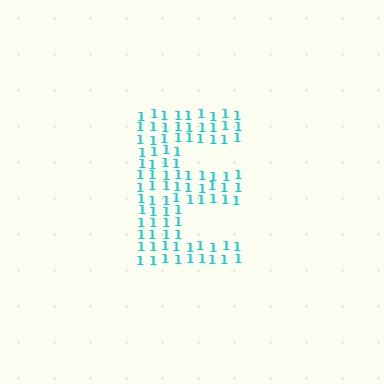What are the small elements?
The small elements are digit 1's.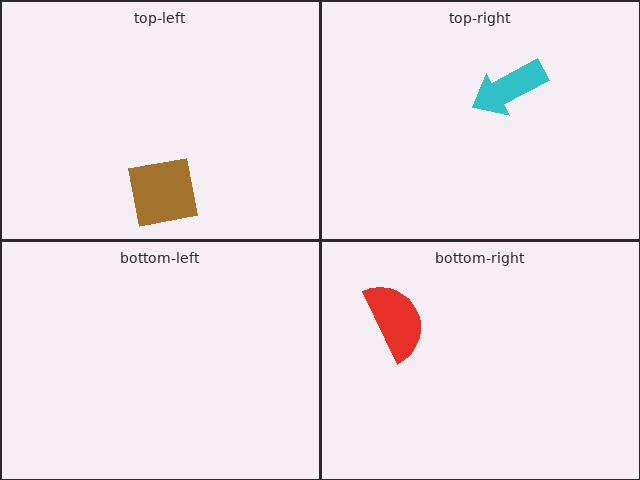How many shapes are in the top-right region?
1.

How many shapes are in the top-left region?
1.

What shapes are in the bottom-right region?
The red semicircle.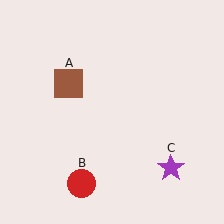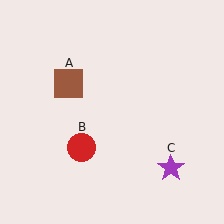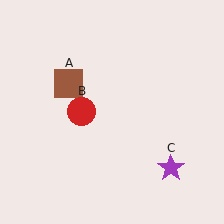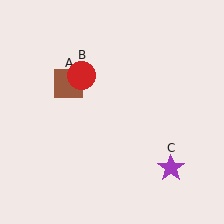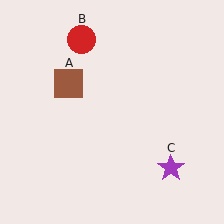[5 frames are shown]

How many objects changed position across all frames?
1 object changed position: red circle (object B).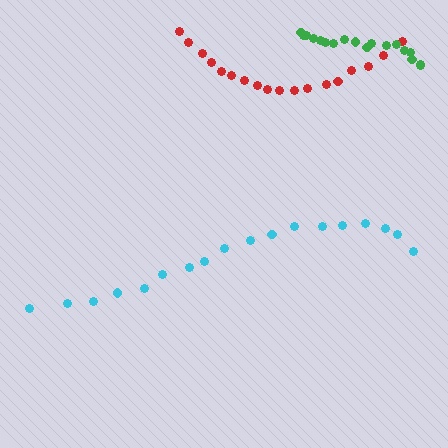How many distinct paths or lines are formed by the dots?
There are 3 distinct paths.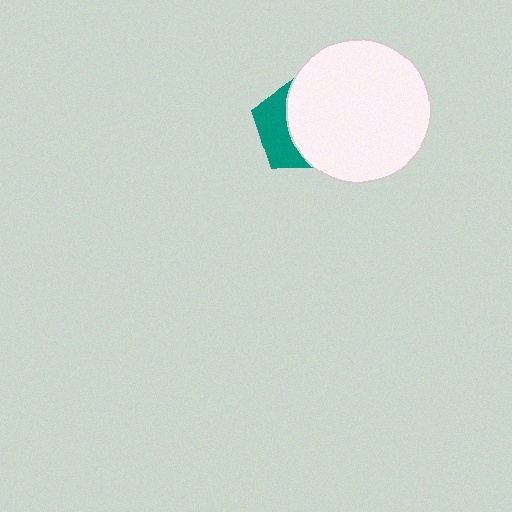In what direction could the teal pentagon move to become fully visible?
The teal pentagon could move left. That would shift it out from behind the white circle entirely.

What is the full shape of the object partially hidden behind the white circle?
The partially hidden object is a teal pentagon.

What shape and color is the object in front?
The object in front is a white circle.